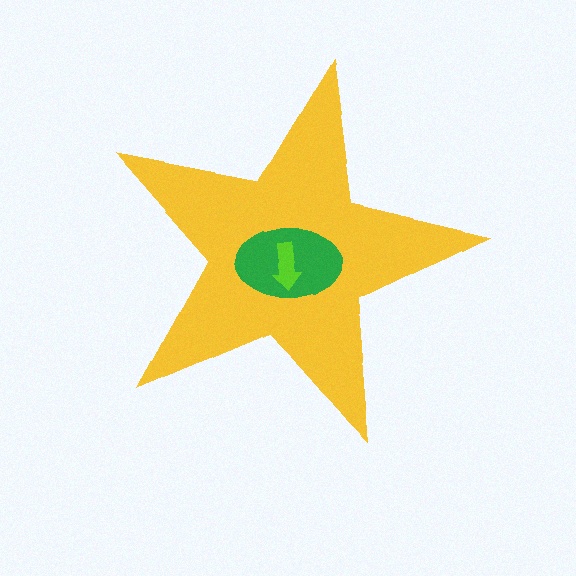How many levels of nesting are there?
3.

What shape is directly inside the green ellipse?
The lime arrow.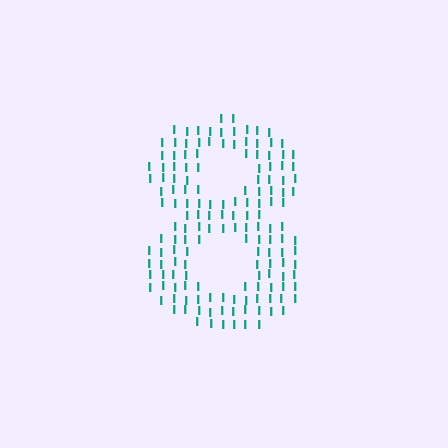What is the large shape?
The large shape is the digit 8.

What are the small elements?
The small elements are letter I's.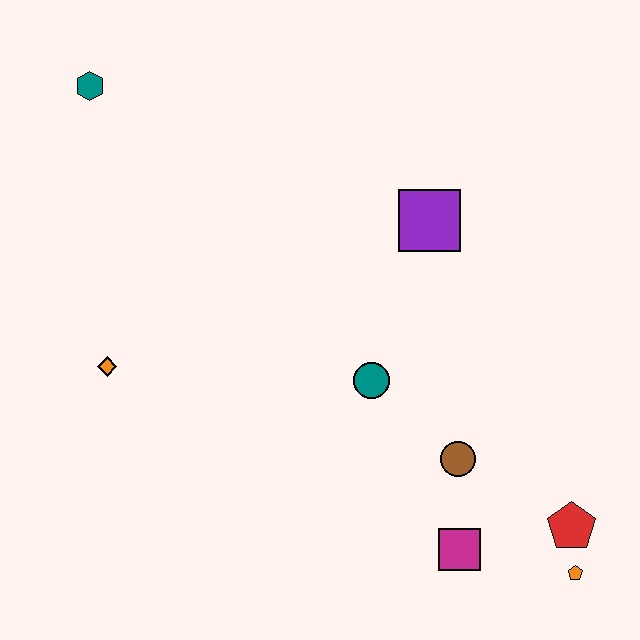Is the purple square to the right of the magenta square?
No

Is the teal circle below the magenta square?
No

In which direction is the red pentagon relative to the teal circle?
The red pentagon is to the right of the teal circle.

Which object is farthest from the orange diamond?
The orange pentagon is farthest from the orange diamond.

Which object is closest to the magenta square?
The brown circle is closest to the magenta square.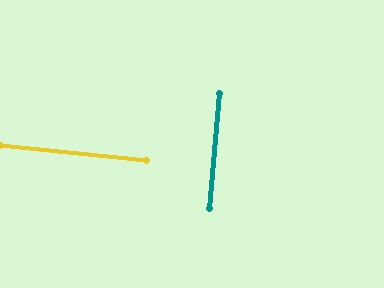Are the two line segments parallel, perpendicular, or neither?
Perpendicular — they meet at approximately 90°.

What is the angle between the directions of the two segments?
Approximately 90 degrees.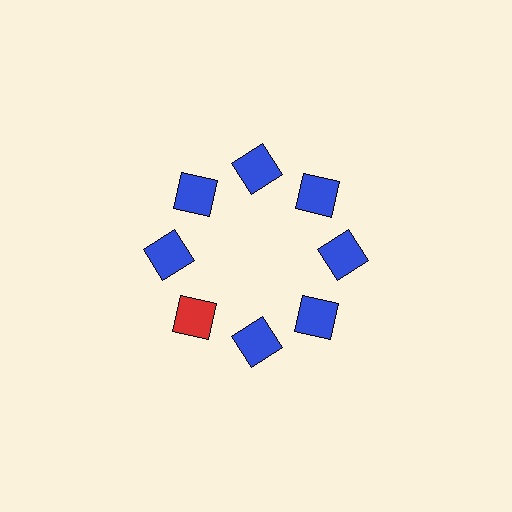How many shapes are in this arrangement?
There are 8 shapes arranged in a ring pattern.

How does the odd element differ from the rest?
It has a different color: red instead of blue.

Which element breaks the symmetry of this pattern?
The red square at roughly the 8 o'clock position breaks the symmetry. All other shapes are blue squares.